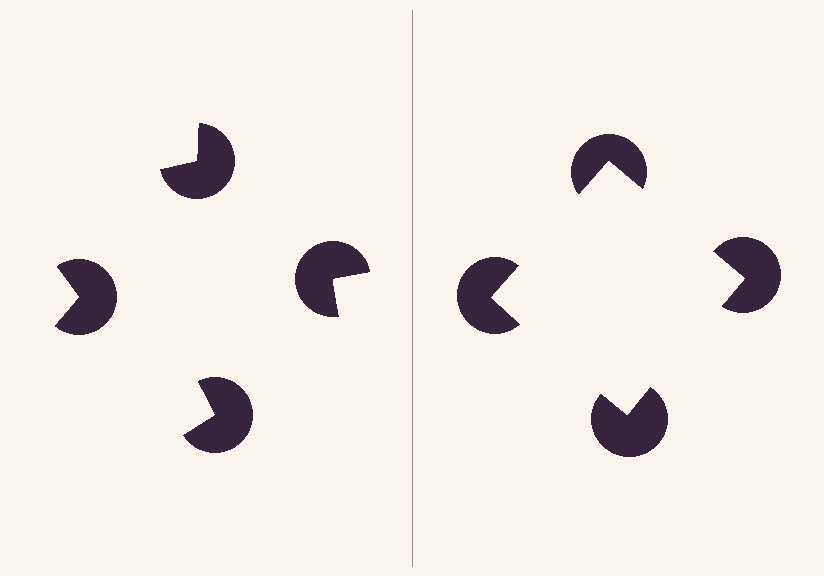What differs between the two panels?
The pac-man discs are positioned identically on both sides; only the wedge orientations differ. On the right they align to a square; on the left they are misaligned.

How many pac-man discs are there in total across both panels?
8 — 4 on each side.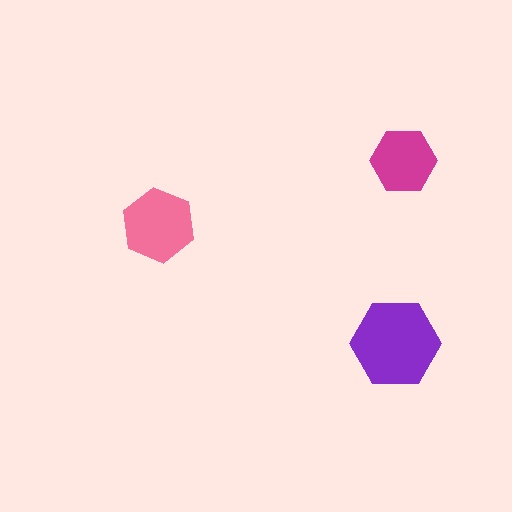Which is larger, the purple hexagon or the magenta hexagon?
The purple one.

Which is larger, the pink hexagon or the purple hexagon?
The purple one.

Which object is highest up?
The magenta hexagon is topmost.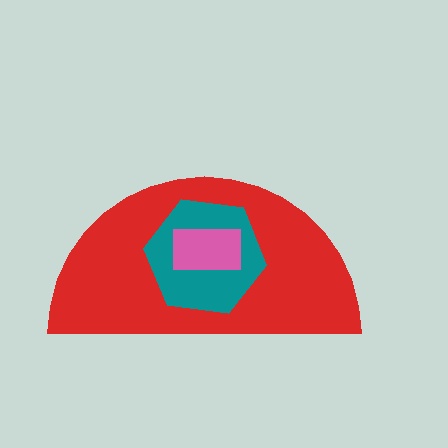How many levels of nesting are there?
3.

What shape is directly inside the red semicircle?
The teal hexagon.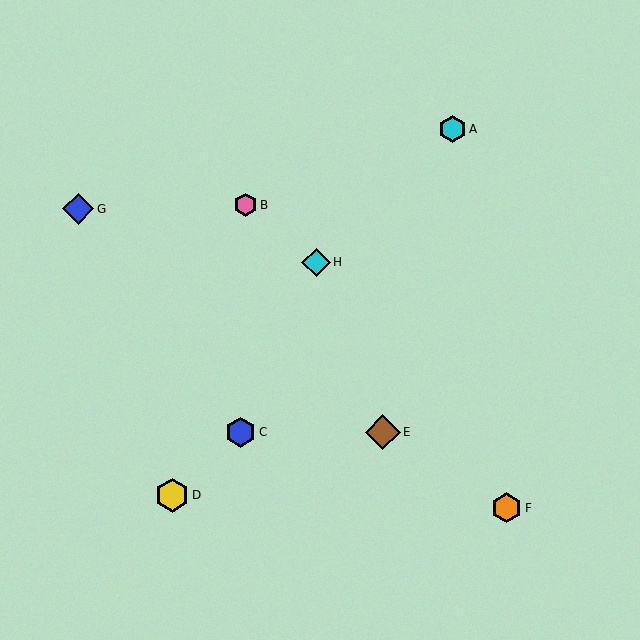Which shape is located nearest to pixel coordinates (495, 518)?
The orange hexagon (labeled F) at (507, 508) is nearest to that location.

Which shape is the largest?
The brown diamond (labeled E) is the largest.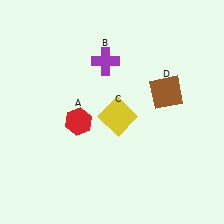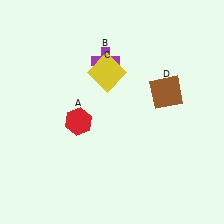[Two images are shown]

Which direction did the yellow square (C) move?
The yellow square (C) moved up.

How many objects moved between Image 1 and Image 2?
1 object moved between the two images.